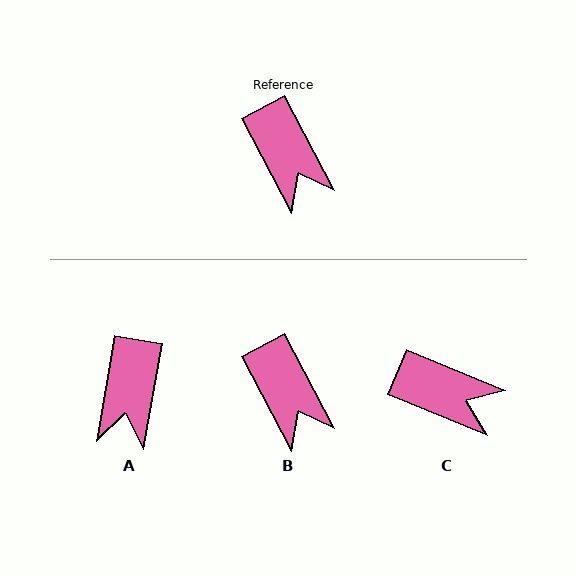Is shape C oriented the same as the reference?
No, it is off by about 40 degrees.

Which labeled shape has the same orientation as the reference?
B.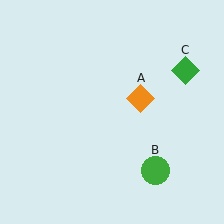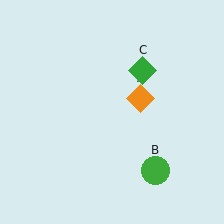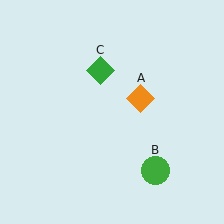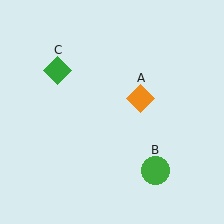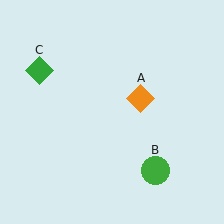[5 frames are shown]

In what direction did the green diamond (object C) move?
The green diamond (object C) moved left.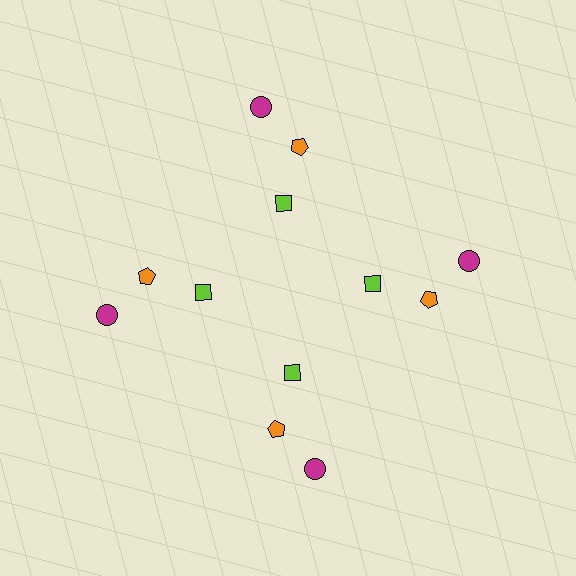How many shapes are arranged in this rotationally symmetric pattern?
There are 12 shapes, arranged in 4 groups of 3.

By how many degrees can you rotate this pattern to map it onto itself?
The pattern maps onto itself every 90 degrees of rotation.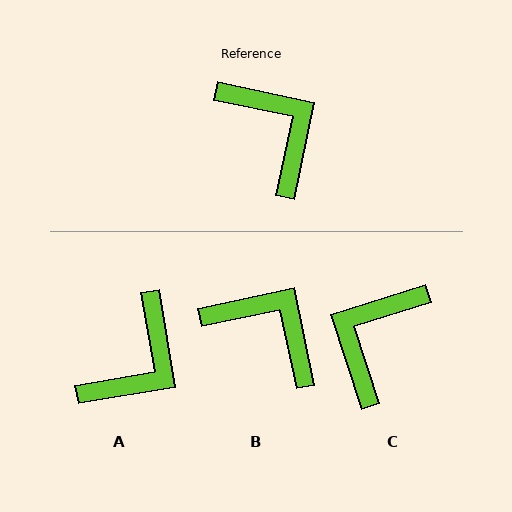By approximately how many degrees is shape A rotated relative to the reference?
Approximately 68 degrees clockwise.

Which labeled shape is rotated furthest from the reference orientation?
C, about 120 degrees away.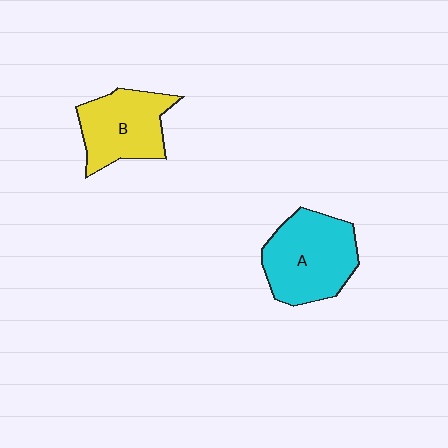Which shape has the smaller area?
Shape B (yellow).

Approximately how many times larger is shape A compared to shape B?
Approximately 1.2 times.